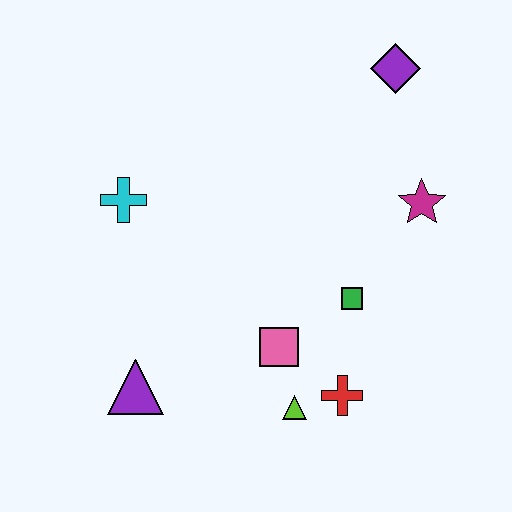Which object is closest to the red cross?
The lime triangle is closest to the red cross.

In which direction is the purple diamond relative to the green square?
The purple diamond is above the green square.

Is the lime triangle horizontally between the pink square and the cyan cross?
No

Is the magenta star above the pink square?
Yes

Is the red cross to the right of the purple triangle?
Yes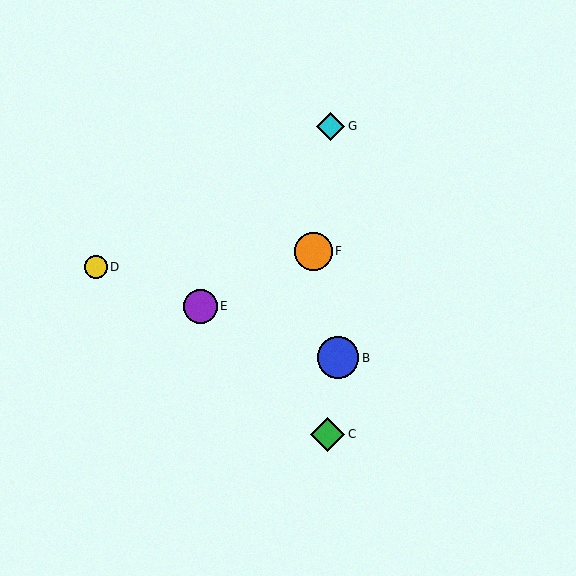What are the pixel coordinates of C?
Object C is at (328, 434).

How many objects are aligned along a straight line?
4 objects (A, B, D, E) are aligned along a straight line.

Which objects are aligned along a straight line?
Objects A, B, D, E are aligned along a straight line.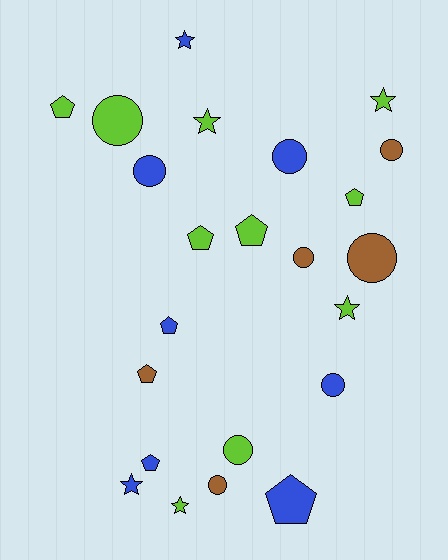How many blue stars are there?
There are 2 blue stars.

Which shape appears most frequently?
Circle, with 9 objects.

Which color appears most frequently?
Lime, with 10 objects.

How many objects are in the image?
There are 23 objects.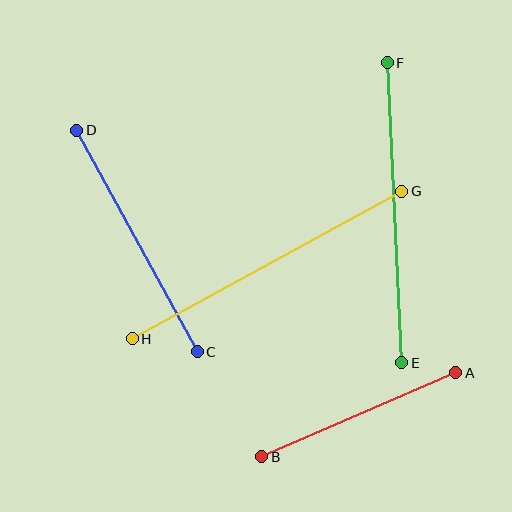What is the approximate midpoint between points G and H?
The midpoint is at approximately (267, 265) pixels.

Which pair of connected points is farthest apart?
Points G and H are farthest apart.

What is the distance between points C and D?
The distance is approximately 252 pixels.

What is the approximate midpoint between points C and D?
The midpoint is at approximately (137, 241) pixels.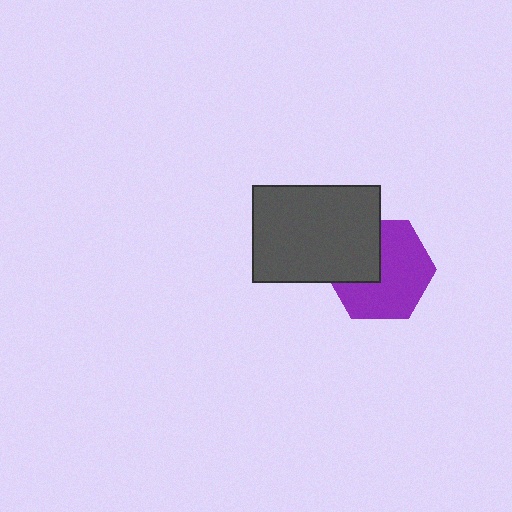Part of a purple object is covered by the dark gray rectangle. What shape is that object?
It is a hexagon.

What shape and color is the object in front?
The object in front is a dark gray rectangle.